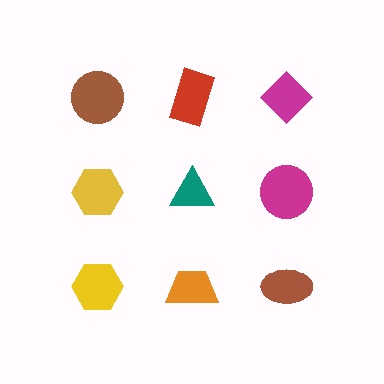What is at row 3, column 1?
A yellow hexagon.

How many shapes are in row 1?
3 shapes.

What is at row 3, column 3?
A brown ellipse.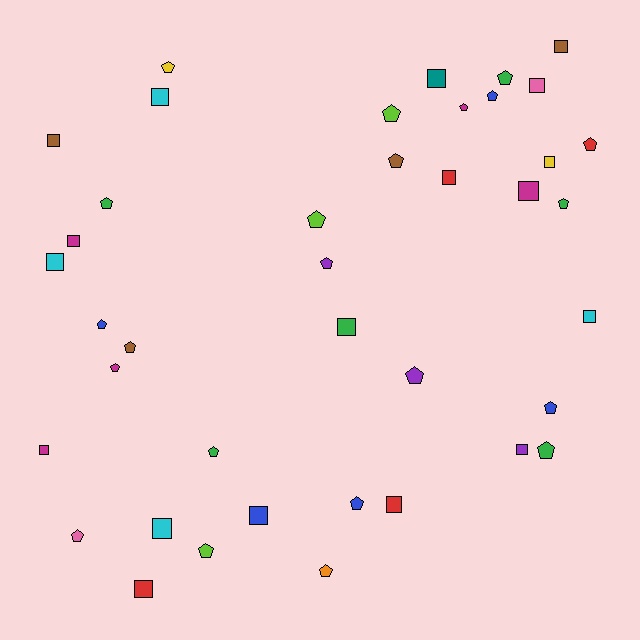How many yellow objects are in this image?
There are 2 yellow objects.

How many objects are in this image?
There are 40 objects.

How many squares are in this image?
There are 18 squares.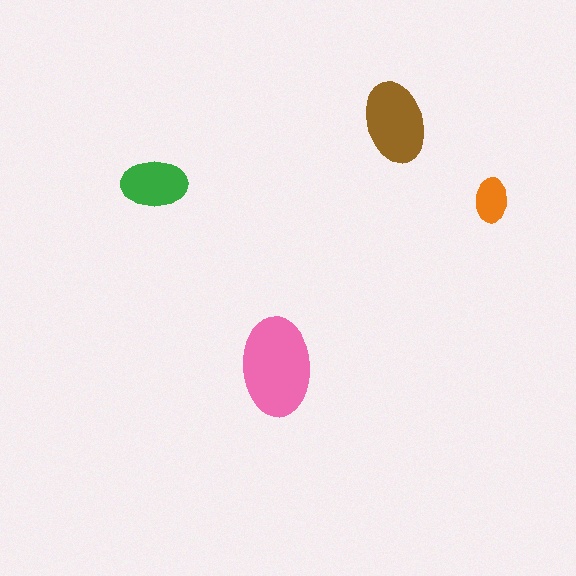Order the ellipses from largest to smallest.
the pink one, the brown one, the green one, the orange one.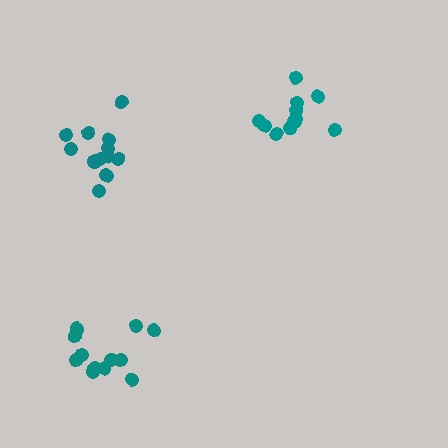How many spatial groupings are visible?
There are 3 spatial groupings.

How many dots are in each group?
Group 1: 12 dots, Group 2: 11 dots, Group 3: 12 dots (35 total).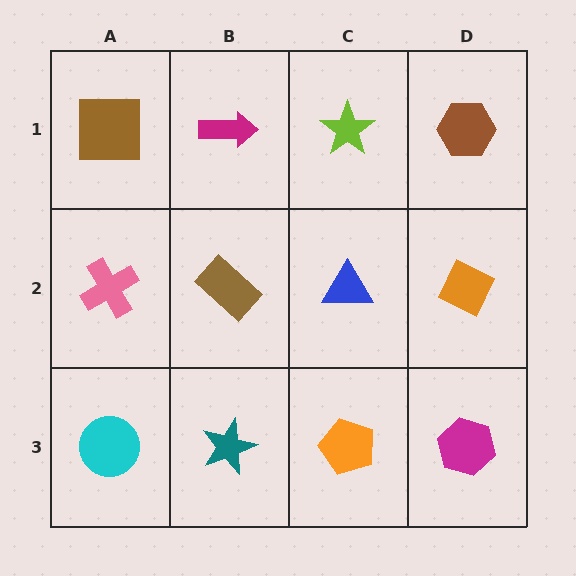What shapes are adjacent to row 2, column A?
A brown square (row 1, column A), a cyan circle (row 3, column A), a brown rectangle (row 2, column B).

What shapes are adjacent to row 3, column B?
A brown rectangle (row 2, column B), a cyan circle (row 3, column A), an orange pentagon (row 3, column C).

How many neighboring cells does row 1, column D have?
2.